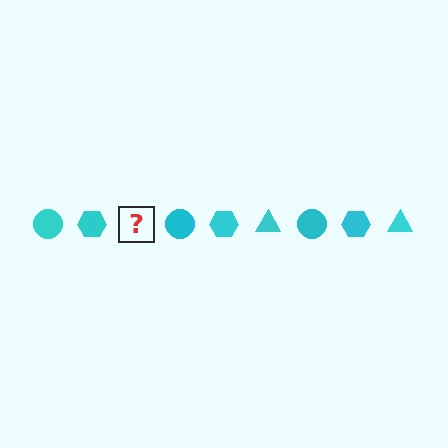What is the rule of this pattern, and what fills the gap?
The rule is that the pattern cycles through circle, hexagon, triangle shapes in cyan. The gap should be filled with a cyan triangle.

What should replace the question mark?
The question mark should be replaced with a cyan triangle.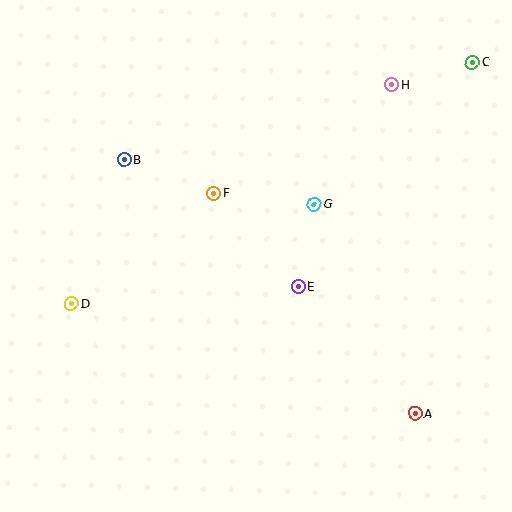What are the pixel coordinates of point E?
Point E is at (299, 287).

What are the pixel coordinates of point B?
Point B is at (124, 159).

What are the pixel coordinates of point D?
Point D is at (71, 303).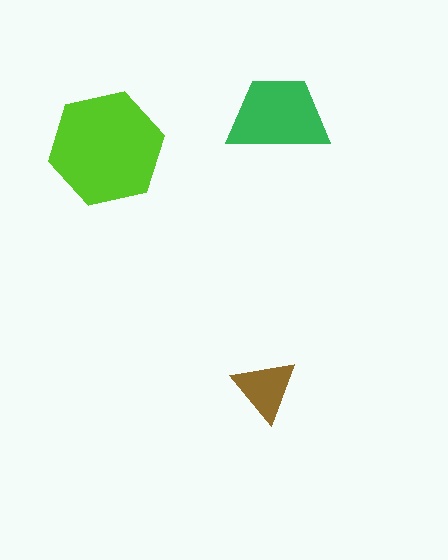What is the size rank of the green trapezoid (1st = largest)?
2nd.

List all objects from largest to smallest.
The lime hexagon, the green trapezoid, the brown triangle.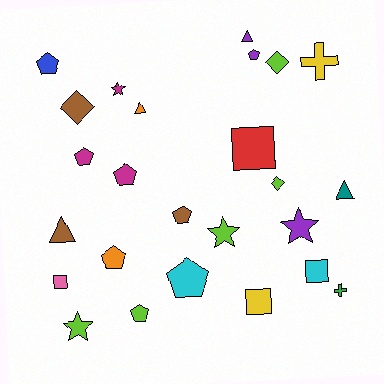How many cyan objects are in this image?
There are 2 cyan objects.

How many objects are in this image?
There are 25 objects.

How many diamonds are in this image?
There are 3 diamonds.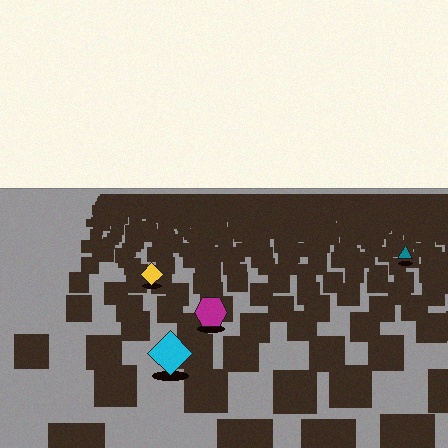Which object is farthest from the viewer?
The teal triangle is farthest from the viewer. It appears smaller and the ground texture around it is denser.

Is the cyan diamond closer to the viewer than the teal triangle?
Yes. The cyan diamond is closer — you can tell from the texture gradient: the ground texture is coarser near it.